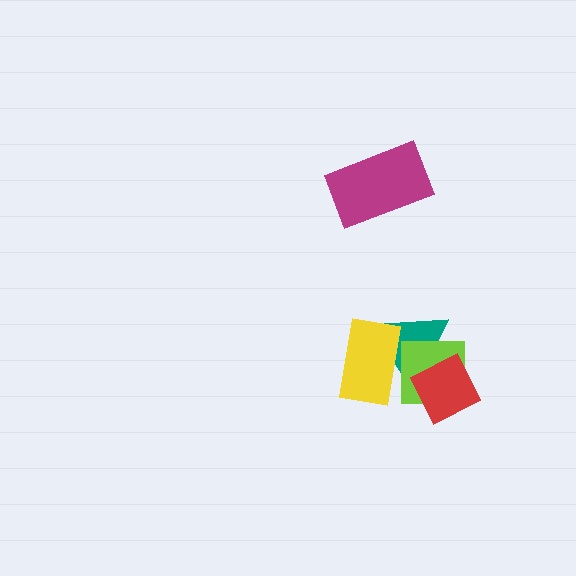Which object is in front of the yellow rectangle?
The lime square is in front of the yellow rectangle.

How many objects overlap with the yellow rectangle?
2 objects overlap with the yellow rectangle.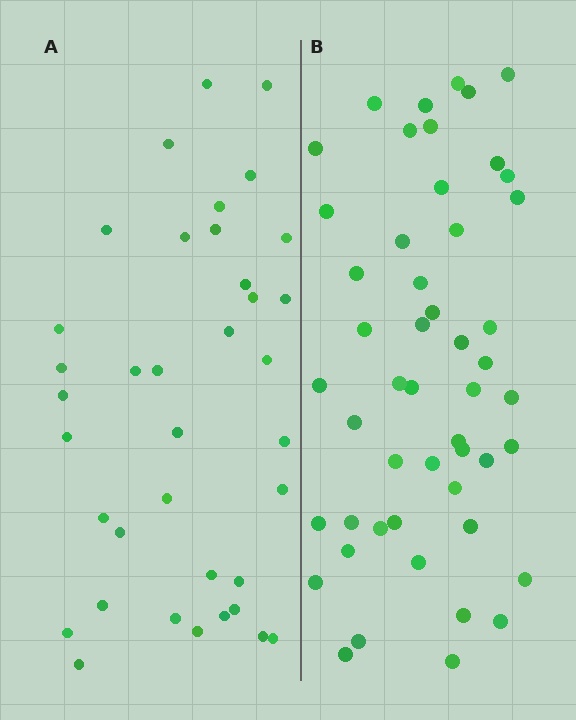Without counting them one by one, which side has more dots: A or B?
Region B (the right region) has more dots.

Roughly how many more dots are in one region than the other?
Region B has approximately 15 more dots than region A.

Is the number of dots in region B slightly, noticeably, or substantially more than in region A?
Region B has noticeably more, but not dramatically so. The ratio is roughly 1.4 to 1.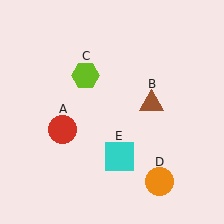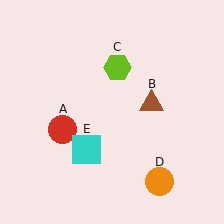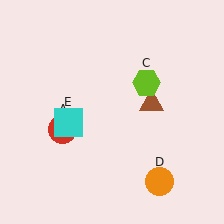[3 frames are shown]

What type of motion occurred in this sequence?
The lime hexagon (object C), cyan square (object E) rotated clockwise around the center of the scene.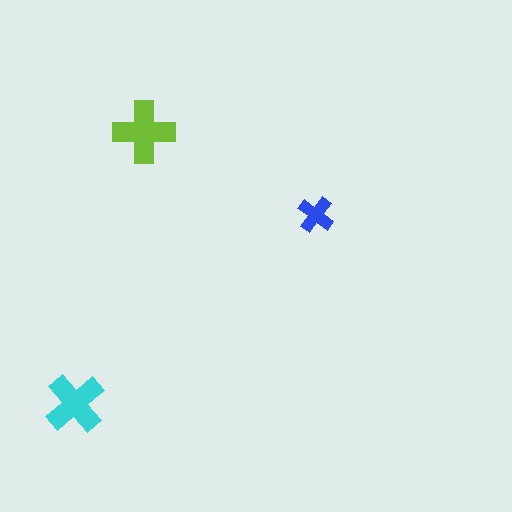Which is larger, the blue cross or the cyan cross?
The cyan one.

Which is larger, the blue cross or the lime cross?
The lime one.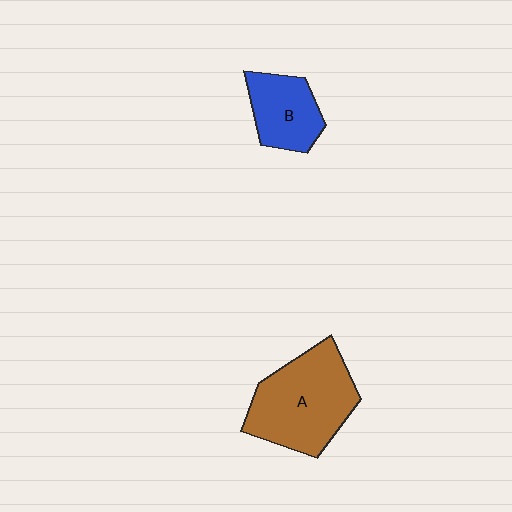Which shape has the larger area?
Shape A (brown).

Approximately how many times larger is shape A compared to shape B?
Approximately 1.8 times.